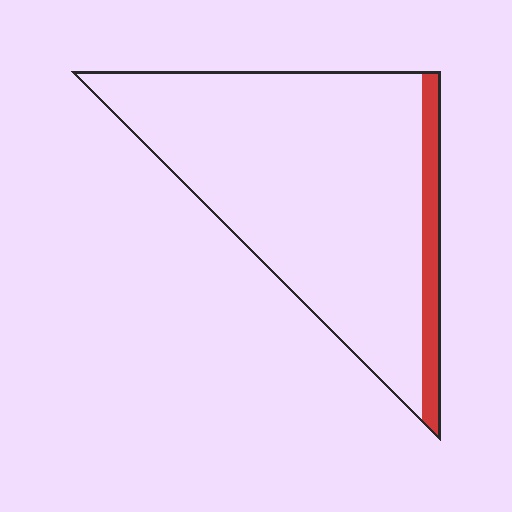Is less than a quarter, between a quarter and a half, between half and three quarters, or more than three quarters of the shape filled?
Less than a quarter.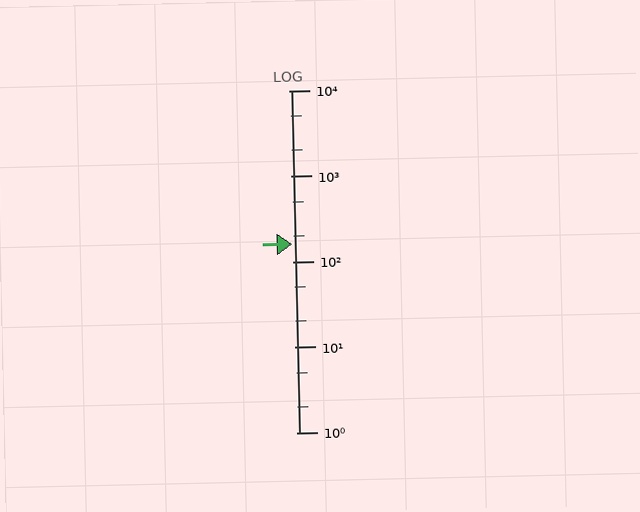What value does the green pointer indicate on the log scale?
The pointer indicates approximately 160.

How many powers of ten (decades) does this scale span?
The scale spans 4 decades, from 1 to 10000.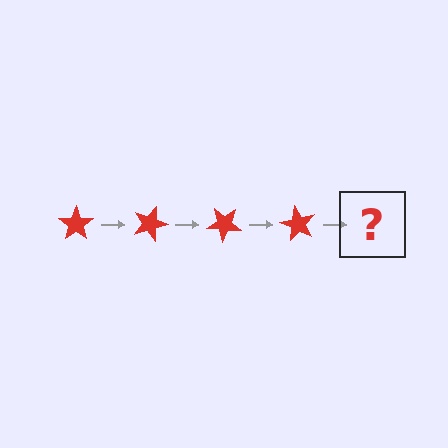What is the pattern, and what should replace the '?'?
The pattern is that the star rotates 20 degrees each step. The '?' should be a red star rotated 80 degrees.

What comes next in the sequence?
The next element should be a red star rotated 80 degrees.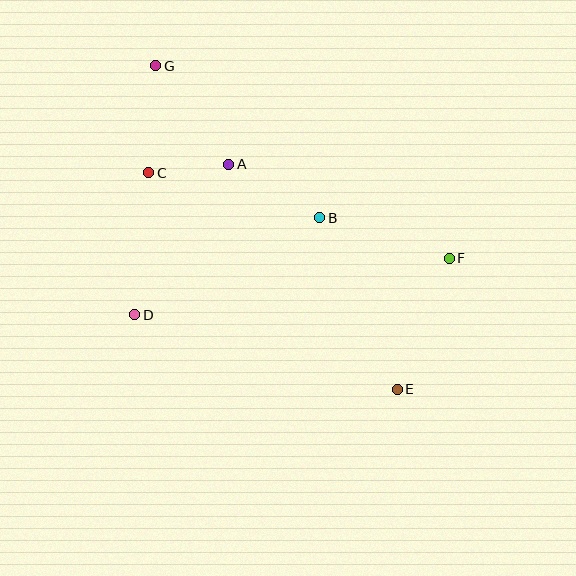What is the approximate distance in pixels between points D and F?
The distance between D and F is approximately 319 pixels.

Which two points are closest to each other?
Points A and C are closest to each other.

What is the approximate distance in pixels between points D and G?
The distance between D and G is approximately 250 pixels.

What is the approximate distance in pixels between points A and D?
The distance between A and D is approximately 178 pixels.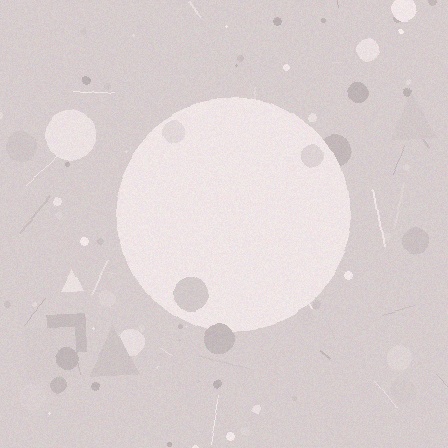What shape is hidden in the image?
A circle is hidden in the image.